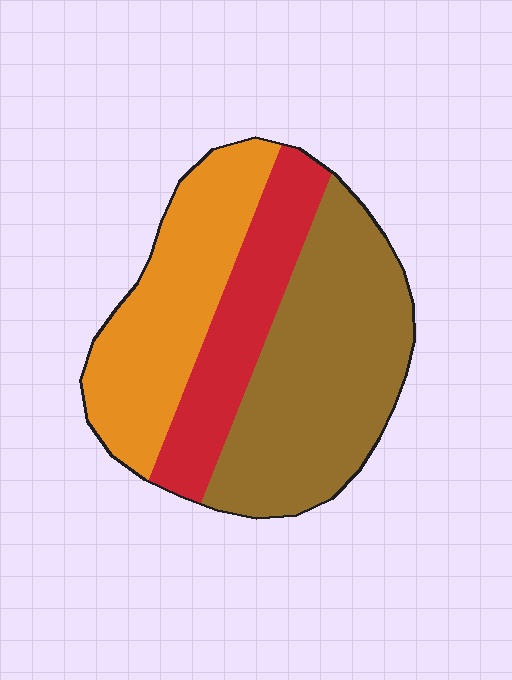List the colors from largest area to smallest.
From largest to smallest: brown, orange, red.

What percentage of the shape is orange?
Orange covers about 30% of the shape.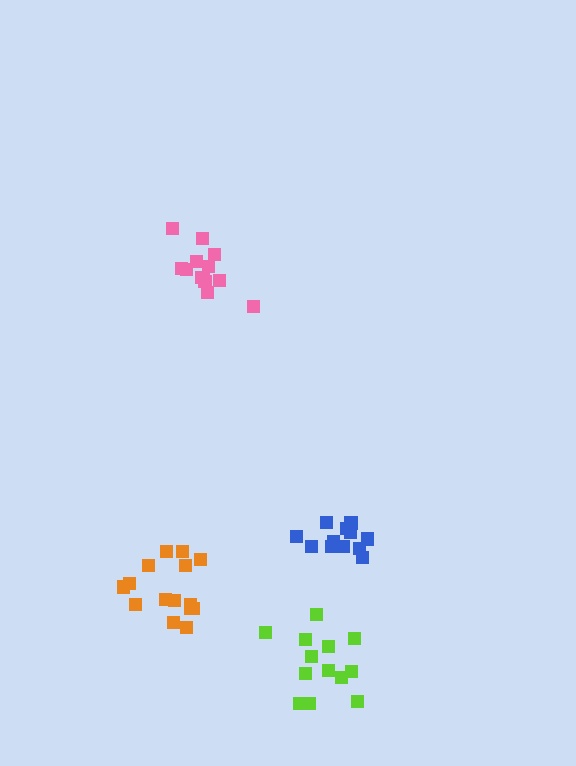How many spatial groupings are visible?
There are 4 spatial groupings.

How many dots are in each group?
Group 1: 12 dots, Group 2: 13 dots, Group 3: 15 dots, Group 4: 13 dots (53 total).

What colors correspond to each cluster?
The clusters are colored: blue, lime, orange, pink.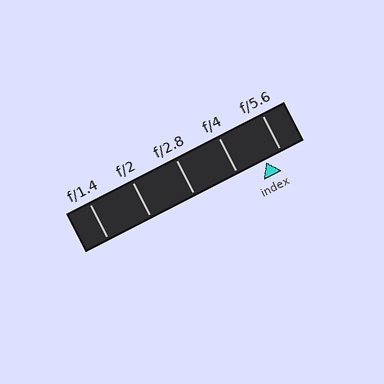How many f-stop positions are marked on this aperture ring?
There are 5 f-stop positions marked.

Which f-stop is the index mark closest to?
The index mark is closest to f/5.6.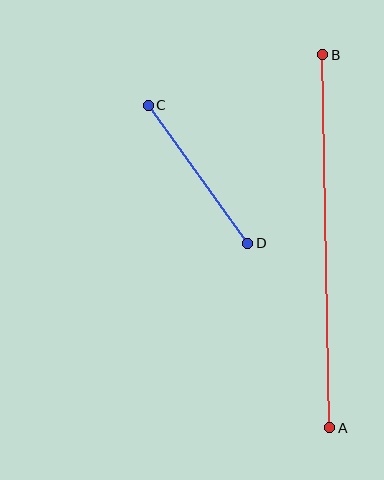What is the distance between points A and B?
The distance is approximately 373 pixels.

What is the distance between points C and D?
The distance is approximately 170 pixels.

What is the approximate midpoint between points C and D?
The midpoint is at approximately (198, 174) pixels.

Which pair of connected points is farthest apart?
Points A and B are farthest apart.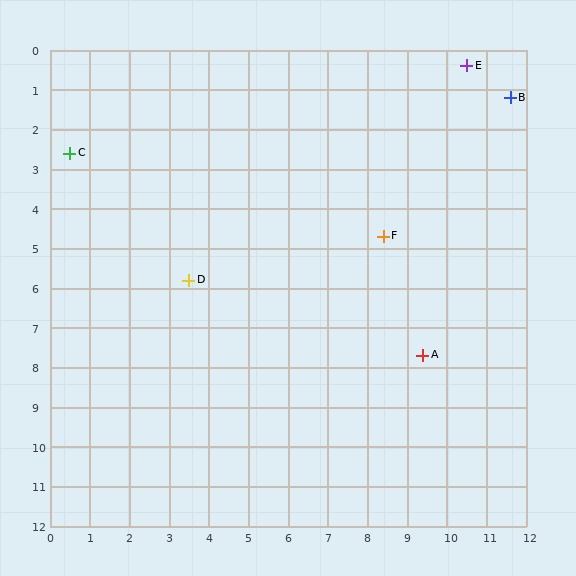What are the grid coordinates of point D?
Point D is at approximately (3.5, 5.8).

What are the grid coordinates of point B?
Point B is at approximately (11.6, 1.2).